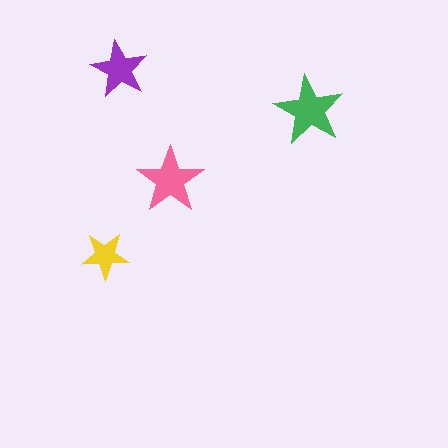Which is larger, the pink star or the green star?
The green one.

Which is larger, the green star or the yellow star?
The green one.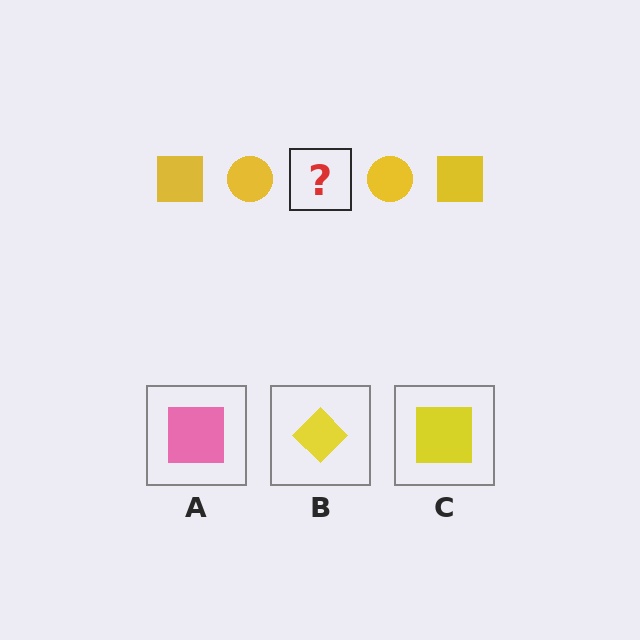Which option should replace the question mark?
Option C.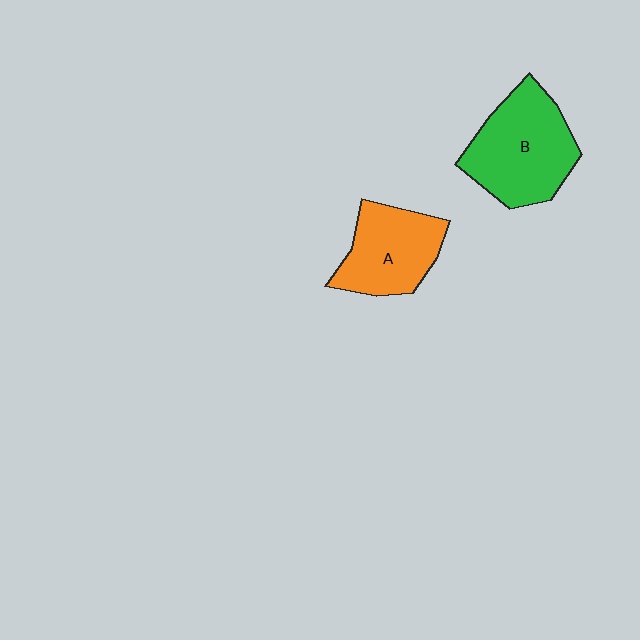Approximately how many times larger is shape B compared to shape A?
Approximately 1.3 times.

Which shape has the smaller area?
Shape A (orange).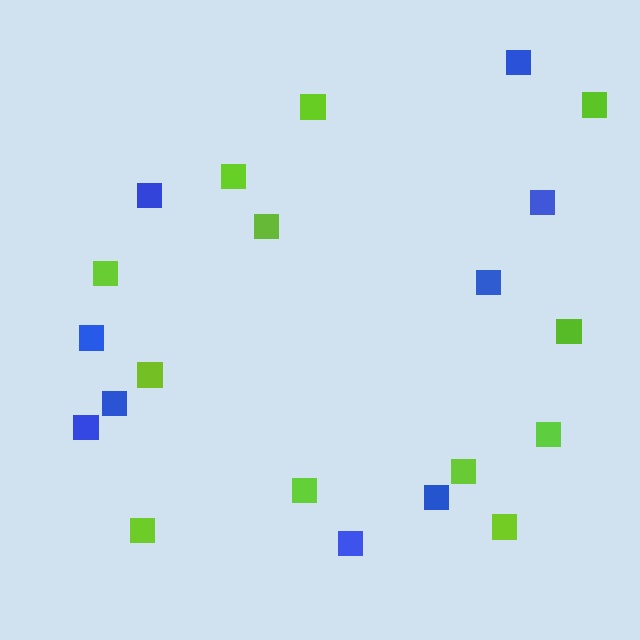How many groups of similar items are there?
There are 2 groups: one group of blue squares (9) and one group of lime squares (12).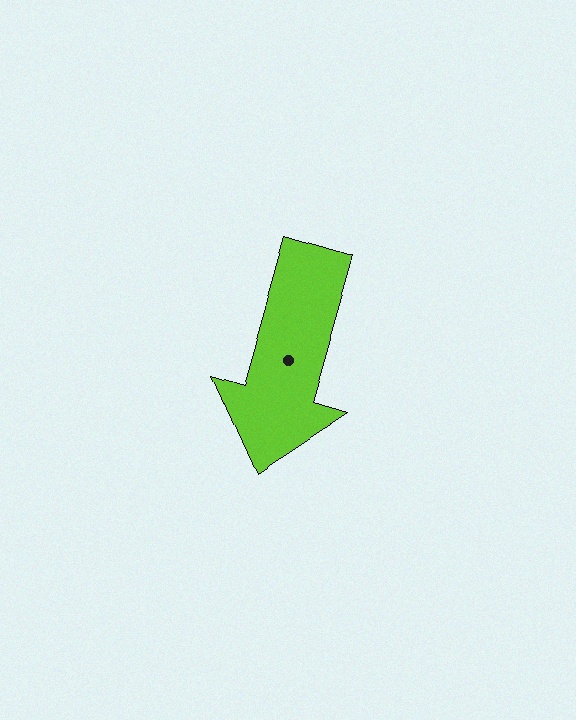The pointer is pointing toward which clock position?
Roughly 7 o'clock.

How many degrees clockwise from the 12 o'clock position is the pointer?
Approximately 196 degrees.